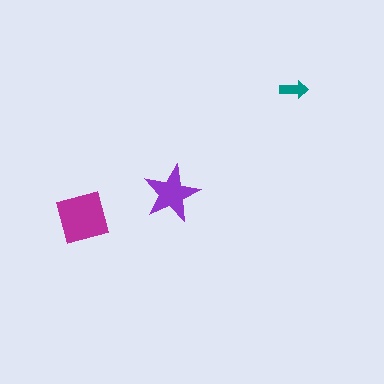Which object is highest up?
The teal arrow is topmost.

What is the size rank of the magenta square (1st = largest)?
1st.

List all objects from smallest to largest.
The teal arrow, the purple star, the magenta square.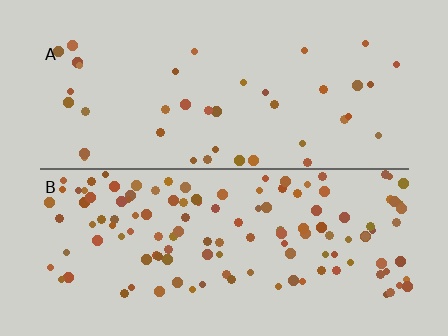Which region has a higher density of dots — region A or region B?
B (the bottom).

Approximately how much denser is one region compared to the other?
Approximately 3.2× — region B over region A.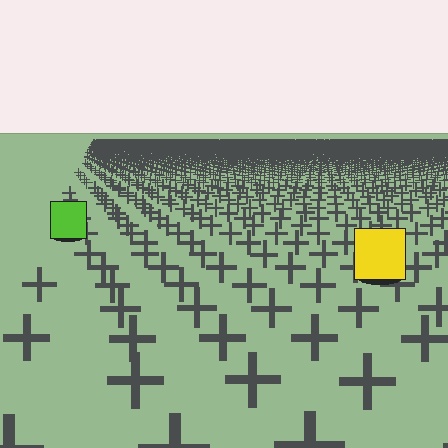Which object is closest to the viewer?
The yellow square is closest. The texture marks near it are larger and more spread out.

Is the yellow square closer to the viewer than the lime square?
Yes. The yellow square is closer — you can tell from the texture gradient: the ground texture is coarser near it.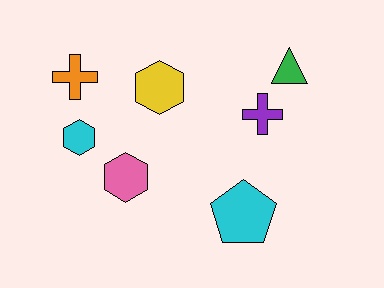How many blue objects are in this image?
There are no blue objects.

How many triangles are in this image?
There is 1 triangle.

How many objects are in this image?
There are 7 objects.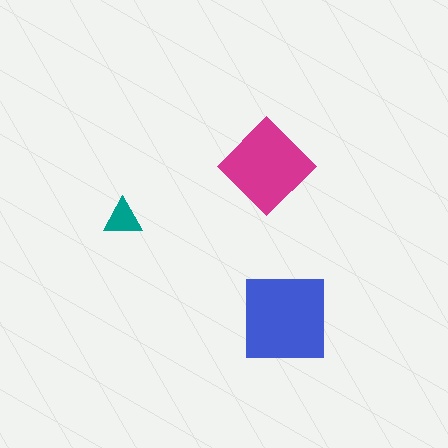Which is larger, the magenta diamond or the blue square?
The blue square.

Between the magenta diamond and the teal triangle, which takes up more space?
The magenta diamond.